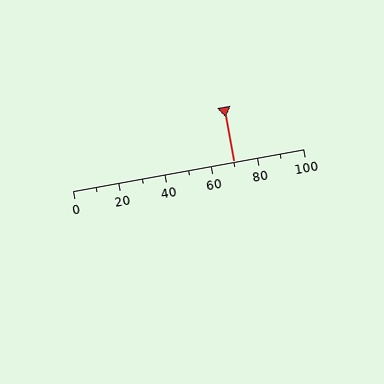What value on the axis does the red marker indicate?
The marker indicates approximately 70.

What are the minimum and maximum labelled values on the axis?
The axis runs from 0 to 100.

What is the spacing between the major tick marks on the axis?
The major ticks are spaced 20 apart.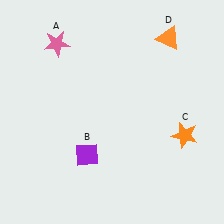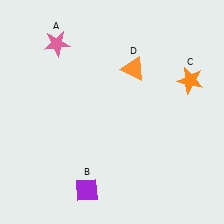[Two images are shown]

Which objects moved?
The objects that moved are: the purple diamond (B), the orange star (C), the orange triangle (D).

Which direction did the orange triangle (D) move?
The orange triangle (D) moved left.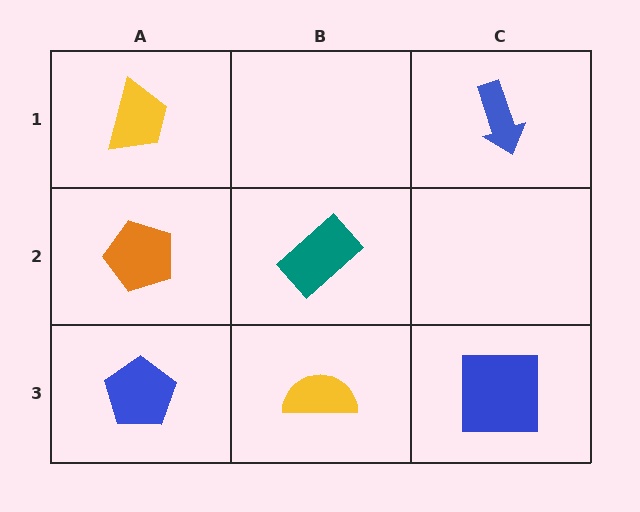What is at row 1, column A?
A yellow trapezoid.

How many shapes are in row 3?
3 shapes.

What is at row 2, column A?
An orange pentagon.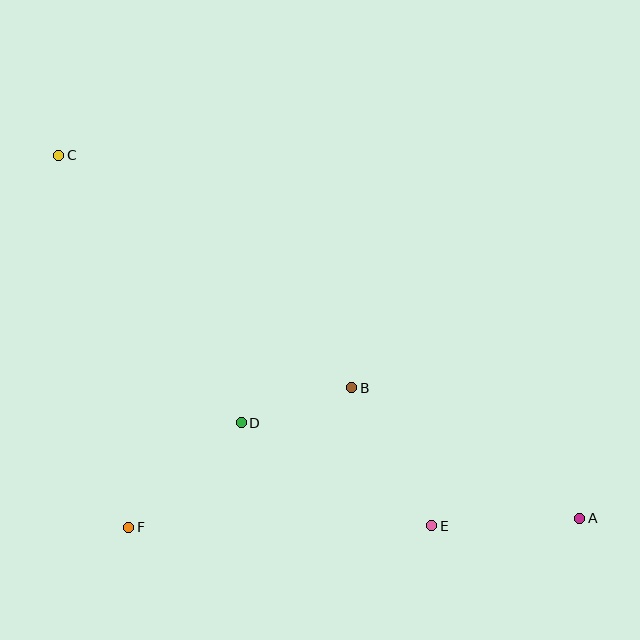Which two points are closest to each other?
Points B and D are closest to each other.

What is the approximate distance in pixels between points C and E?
The distance between C and E is approximately 526 pixels.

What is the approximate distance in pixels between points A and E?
The distance between A and E is approximately 148 pixels.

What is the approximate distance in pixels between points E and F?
The distance between E and F is approximately 303 pixels.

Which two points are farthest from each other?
Points A and C are farthest from each other.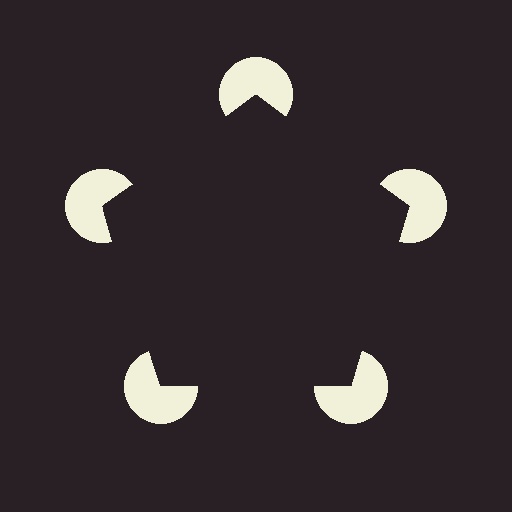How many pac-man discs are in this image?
There are 5 — one at each vertex of the illusory pentagon.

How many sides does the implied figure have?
5 sides.